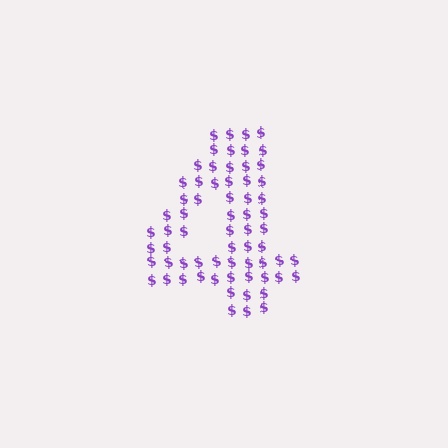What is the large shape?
The large shape is the digit 4.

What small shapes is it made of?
It is made of small dollar signs.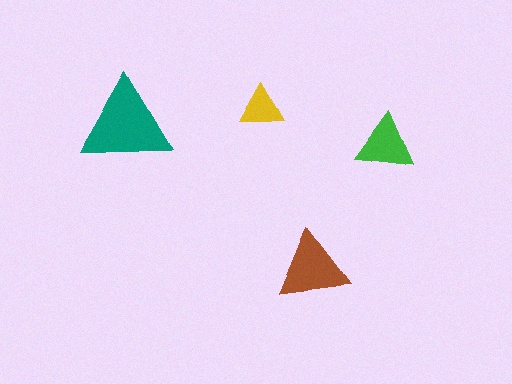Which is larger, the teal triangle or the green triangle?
The teal one.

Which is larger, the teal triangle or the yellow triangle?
The teal one.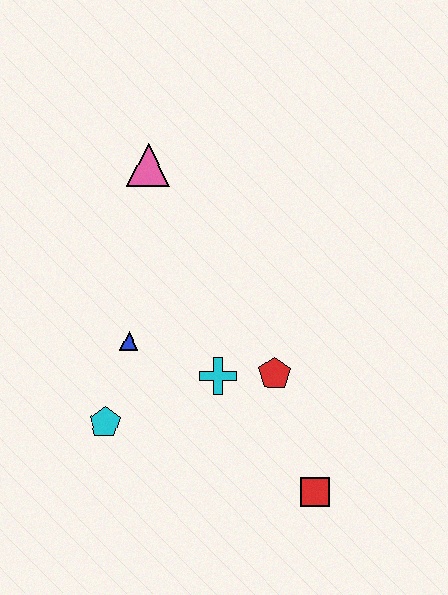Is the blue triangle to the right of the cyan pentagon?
Yes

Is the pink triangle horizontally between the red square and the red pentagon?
No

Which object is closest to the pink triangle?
The blue triangle is closest to the pink triangle.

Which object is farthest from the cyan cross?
The pink triangle is farthest from the cyan cross.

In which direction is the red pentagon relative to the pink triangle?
The red pentagon is below the pink triangle.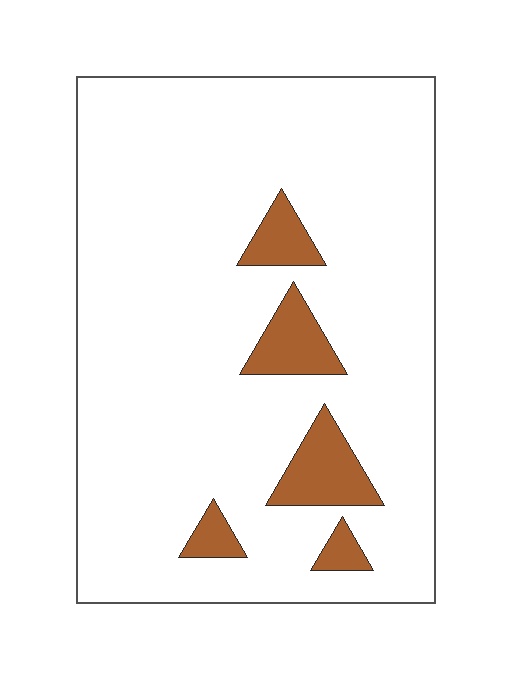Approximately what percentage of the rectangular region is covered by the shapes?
Approximately 10%.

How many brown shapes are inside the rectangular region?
5.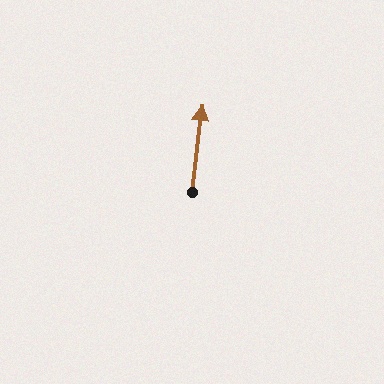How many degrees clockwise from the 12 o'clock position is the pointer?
Approximately 7 degrees.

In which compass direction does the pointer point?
North.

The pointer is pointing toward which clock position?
Roughly 12 o'clock.